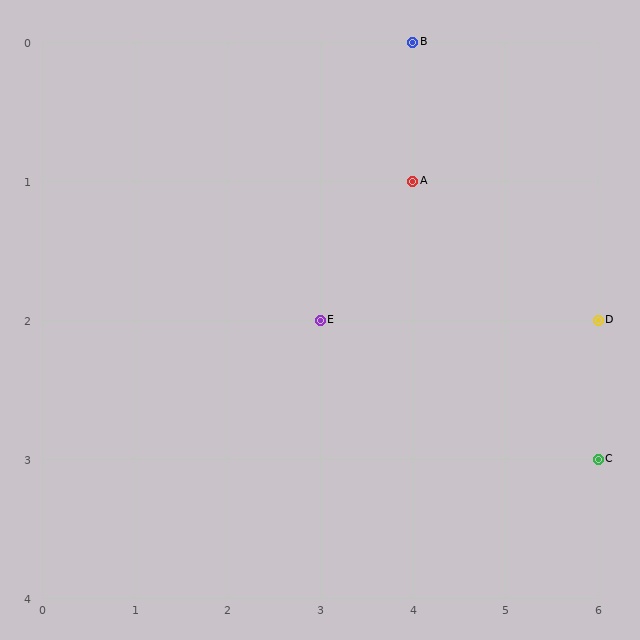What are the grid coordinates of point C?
Point C is at grid coordinates (6, 3).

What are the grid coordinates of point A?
Point A is at grid coordinates (4, 1).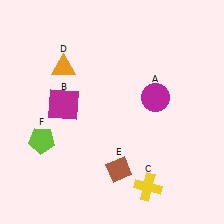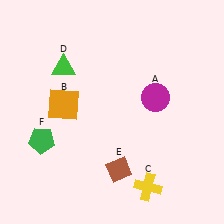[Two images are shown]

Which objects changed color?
B changed from magenta to orange. D changed from orange to green. F changed from lime to green.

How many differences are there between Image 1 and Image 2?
There are 3 differences between the two images.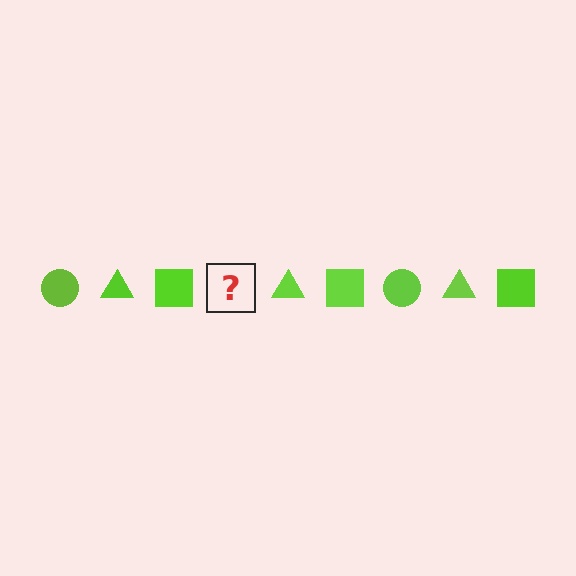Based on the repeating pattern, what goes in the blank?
The blank should be a lime circle.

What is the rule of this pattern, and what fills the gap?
The rule is that the pattern cycles through circle, triangle, square shapes in lime. The gap should be filled with a lime circle.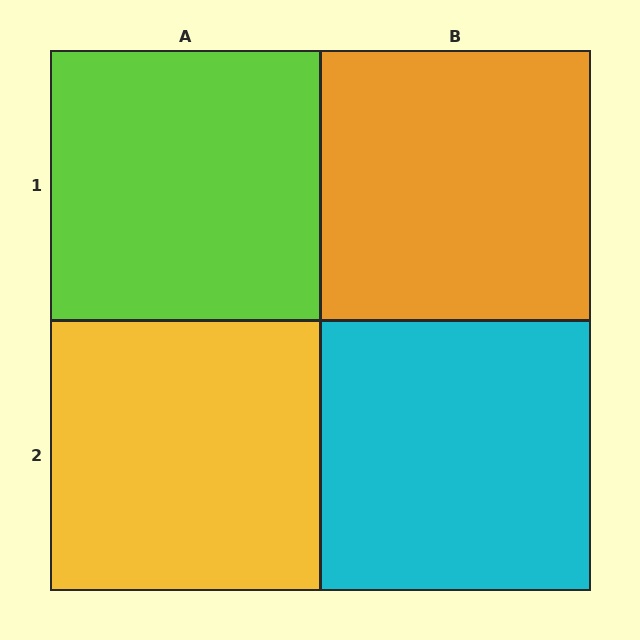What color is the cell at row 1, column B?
Orange.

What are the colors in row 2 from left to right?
Yellow, cyan.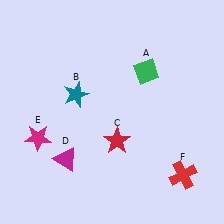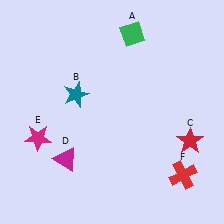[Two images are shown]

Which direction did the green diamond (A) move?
The green diamond (A) moved up.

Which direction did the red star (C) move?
The red star (C) moved right.